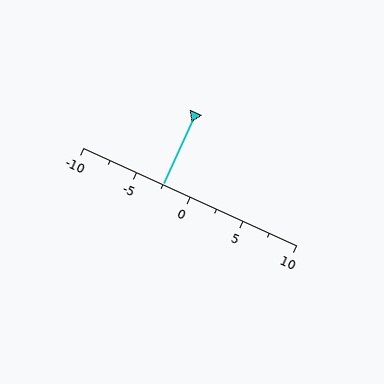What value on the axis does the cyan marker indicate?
The marker indicates approximately -2.5.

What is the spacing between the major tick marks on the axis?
The major ticks are spaced 5 apart.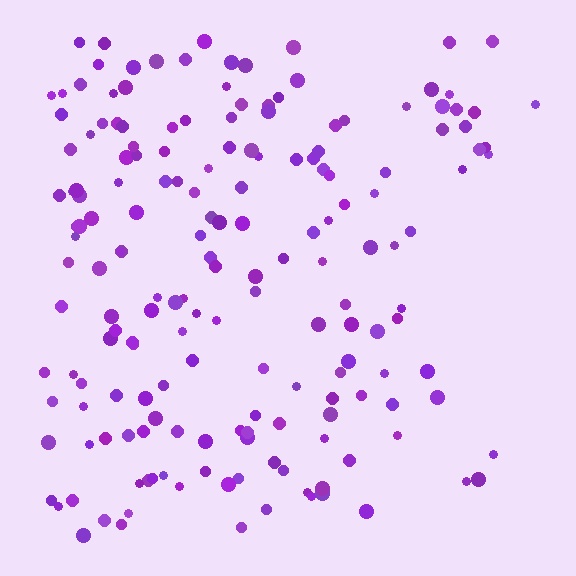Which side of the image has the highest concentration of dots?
The left.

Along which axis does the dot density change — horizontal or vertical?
Horizontal.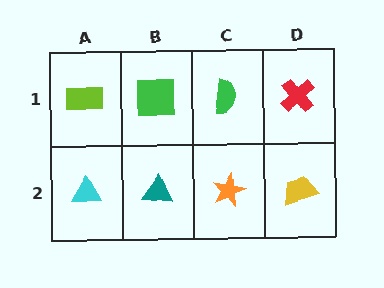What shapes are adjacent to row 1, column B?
A teal triangle (row 2, column B), a lime rectangle (row 1, column A), a green semicircle (row 1, column C).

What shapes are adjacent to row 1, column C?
An orange star (row 2, column C), a green square (row 1, column B), a red cross (row 1, column D).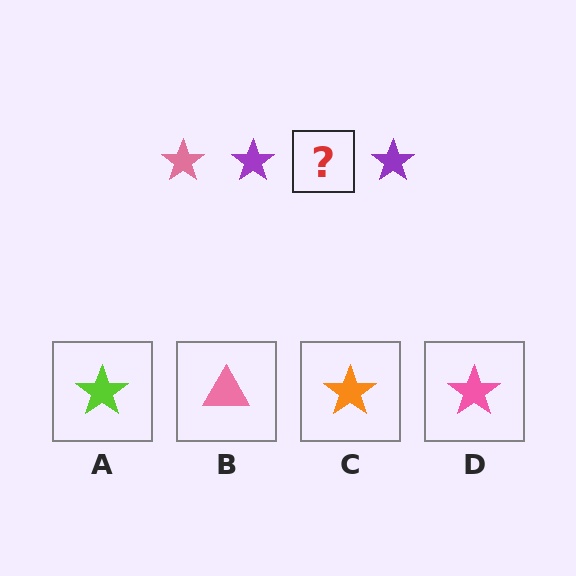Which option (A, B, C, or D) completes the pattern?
D.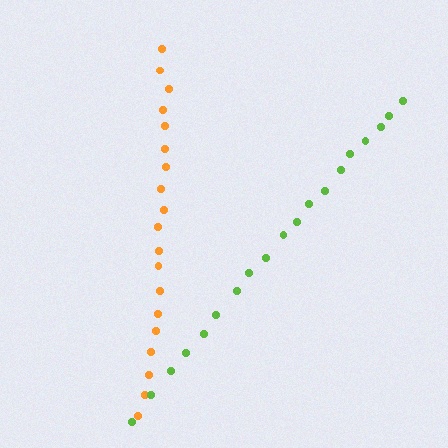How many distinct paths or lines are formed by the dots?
There are 2 distinct paths.